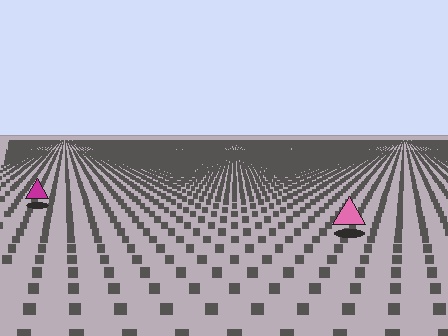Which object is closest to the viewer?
The pink triangle is closest. The texture marks near it are larger and more spread out.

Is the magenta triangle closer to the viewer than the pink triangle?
No. The pink triangle is closer — you can tell from the texture gradient: the ground texture is coarser near it.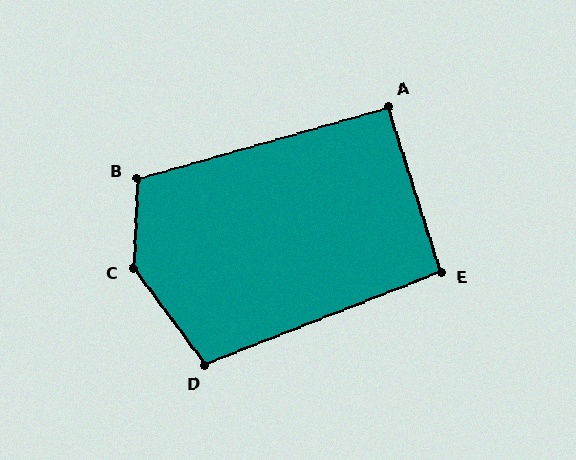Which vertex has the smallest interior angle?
A, at approximately 92 degrees.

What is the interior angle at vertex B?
Approximately 108 degrees (obtuse).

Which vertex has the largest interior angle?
C, at approximately 141 degrees.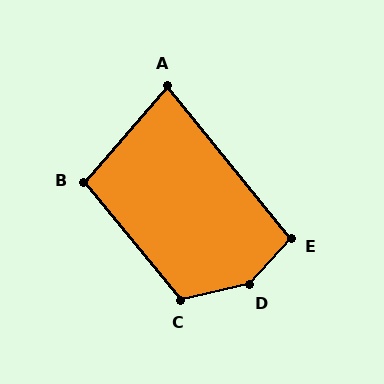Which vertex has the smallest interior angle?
A, at approximately 80 degrees.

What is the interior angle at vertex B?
Approximately 100 degrees (obtuse).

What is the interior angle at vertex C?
Approximately 117 degrees (obtuse).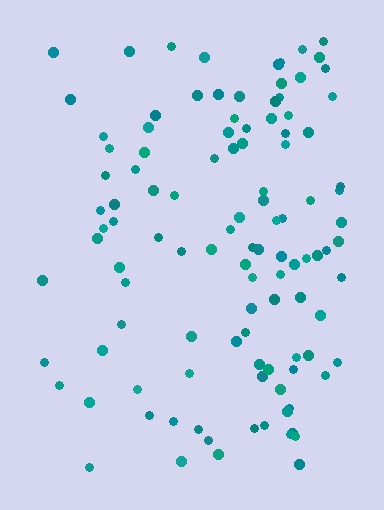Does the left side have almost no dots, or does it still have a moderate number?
Still a moderate number, just noticeably fewer than the right.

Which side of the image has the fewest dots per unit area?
The left.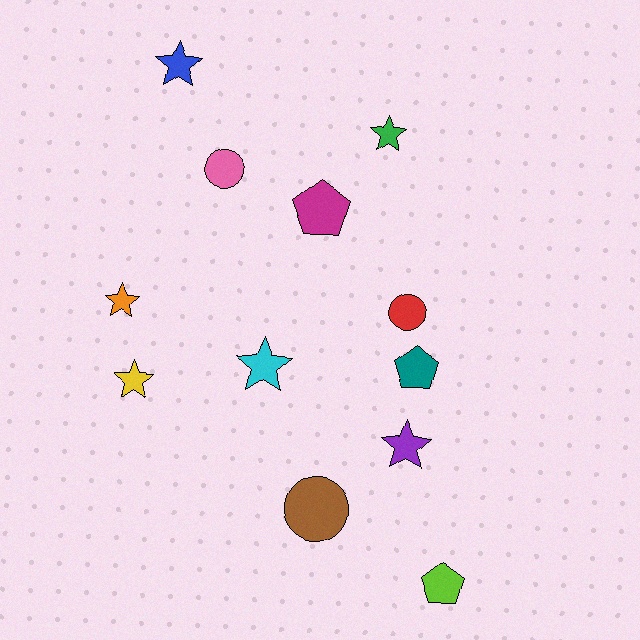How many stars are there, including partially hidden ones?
There are 6 stars.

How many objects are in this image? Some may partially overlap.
There are 12 objects.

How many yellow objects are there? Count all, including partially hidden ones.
There is 1 yellow object.